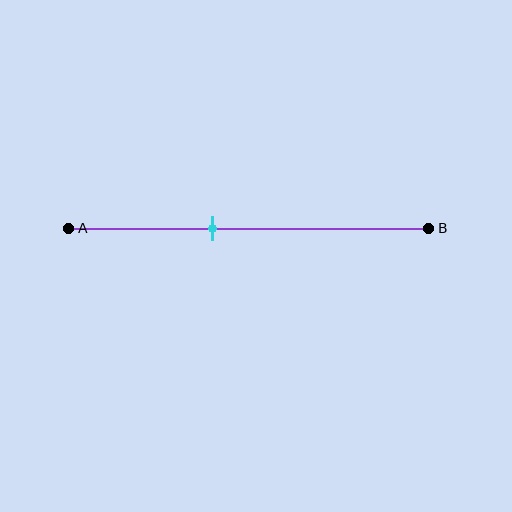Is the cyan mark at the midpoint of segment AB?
No, the mark is at about 40% from A, not at the 50% midpoint.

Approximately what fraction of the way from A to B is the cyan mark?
The cyan mark is approximately 40% of the way from A to B.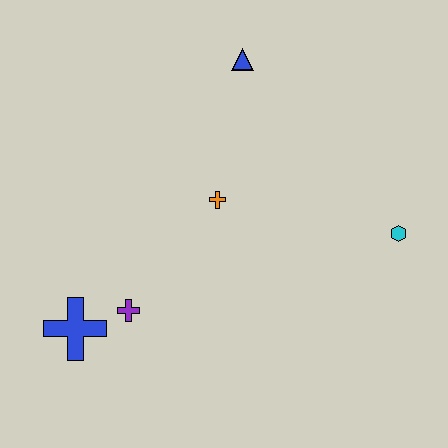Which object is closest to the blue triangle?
The orange cross is closest to the blue triangle.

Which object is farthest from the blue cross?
The cyan hexagon is farthest from the blue cross.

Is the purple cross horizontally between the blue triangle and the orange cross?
No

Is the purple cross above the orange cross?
No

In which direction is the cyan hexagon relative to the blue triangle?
The cyan hexagon is below the blue triangle.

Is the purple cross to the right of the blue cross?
Yes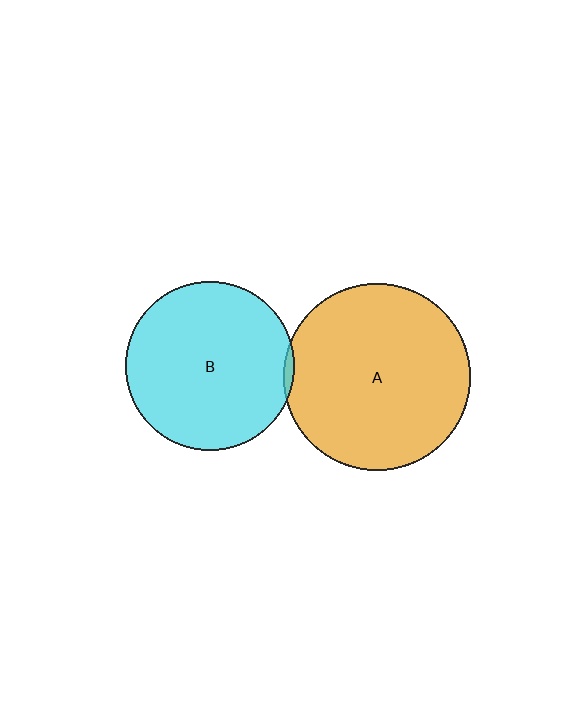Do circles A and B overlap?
Yes.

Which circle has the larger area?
Circle A (orange).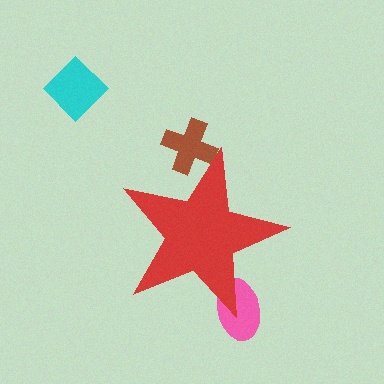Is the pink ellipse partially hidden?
Yes, the pink ellipse is partially hidden behind the red star.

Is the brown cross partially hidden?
Yes, the brown cross is partially hidden behind the red star.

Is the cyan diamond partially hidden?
No, the cyan diamond is fully visible.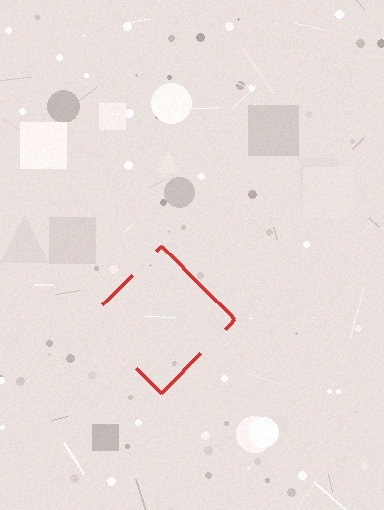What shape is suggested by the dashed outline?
The dashed outline suggests a diamond.